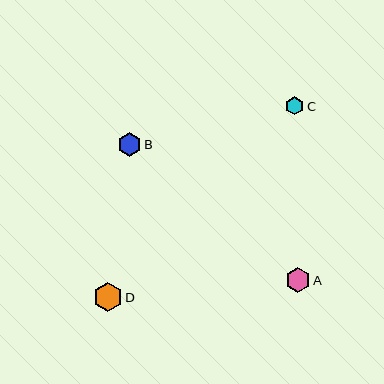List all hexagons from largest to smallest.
From largest to smallest: D, A, B, C.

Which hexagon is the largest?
Hexagon D is the largest with a size of approximately 29 pixels.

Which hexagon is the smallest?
Hexagon C is the smallest with a size of approximately 18 pixels.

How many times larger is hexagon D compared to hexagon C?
Hexagon D is approximately 1.6 times the size of hexagon C.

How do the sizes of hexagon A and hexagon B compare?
Hexagon A and hexagon B are approximately the same size.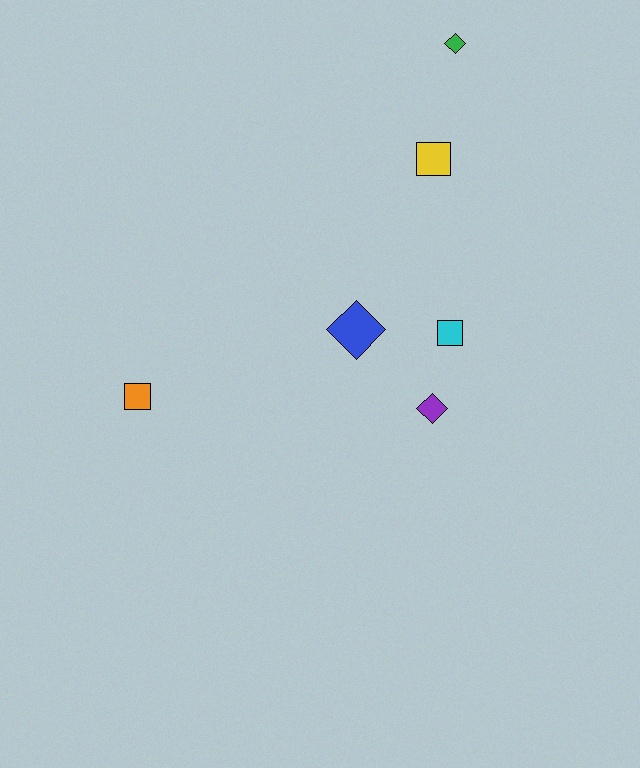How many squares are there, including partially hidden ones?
There are 3 squares.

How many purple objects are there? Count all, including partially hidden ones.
There is 1 purple object.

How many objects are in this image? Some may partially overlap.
There are 6 objects.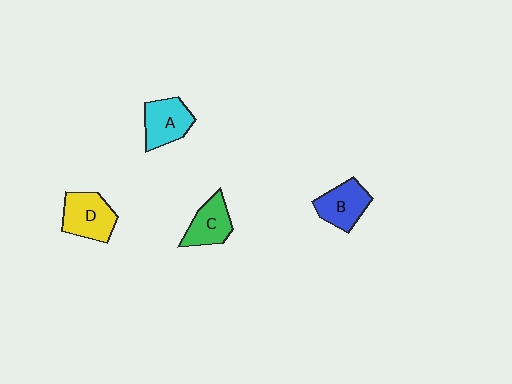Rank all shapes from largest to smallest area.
From largest to smallest: D (yellow), B (blue), A (cyan), C (green).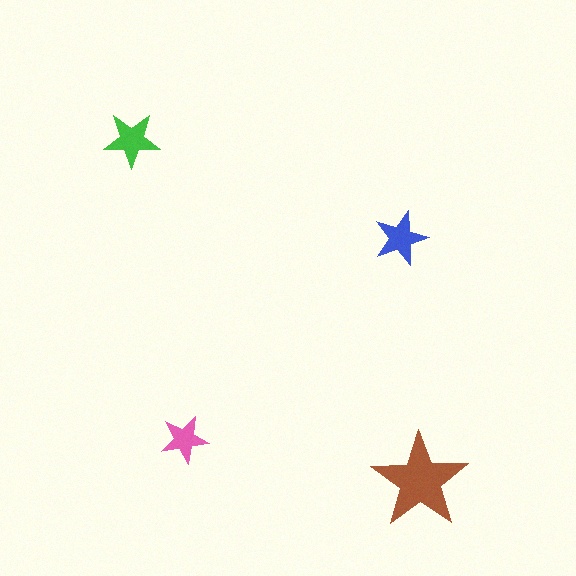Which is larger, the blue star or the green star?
The green one.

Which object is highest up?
The green star is topmost.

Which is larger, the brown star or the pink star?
The brown one.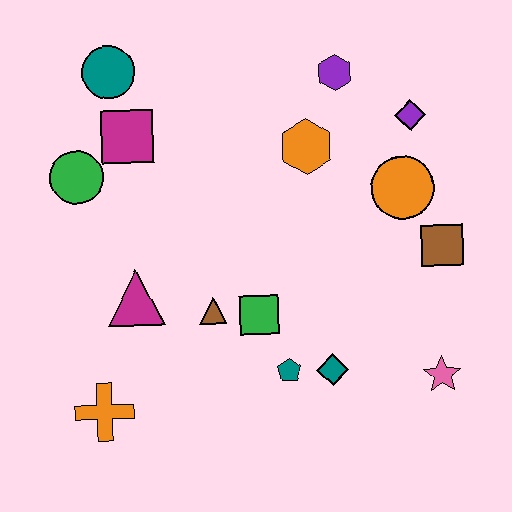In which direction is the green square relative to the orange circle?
The green square is to the left of the orange circle.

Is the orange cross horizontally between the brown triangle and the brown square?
No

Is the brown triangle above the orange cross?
Yes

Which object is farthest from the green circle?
The pink star is farthest from the green circle.